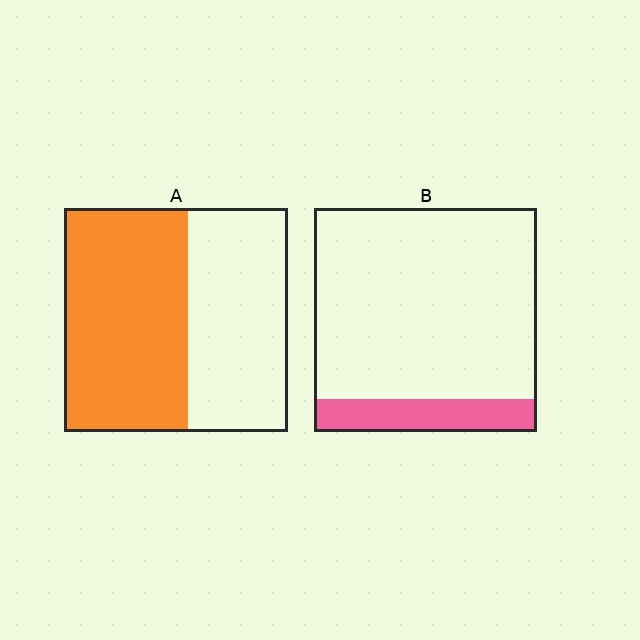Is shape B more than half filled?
No.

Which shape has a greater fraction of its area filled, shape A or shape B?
Shape A.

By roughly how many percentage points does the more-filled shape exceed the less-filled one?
By roughly 40 percentage points (A over B).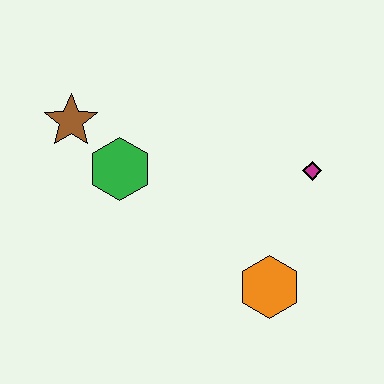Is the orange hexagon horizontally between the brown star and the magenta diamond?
Yes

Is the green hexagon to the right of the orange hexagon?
No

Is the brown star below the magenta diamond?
No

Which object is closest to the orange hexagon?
The magenta diamond is closest to the orange hexagon.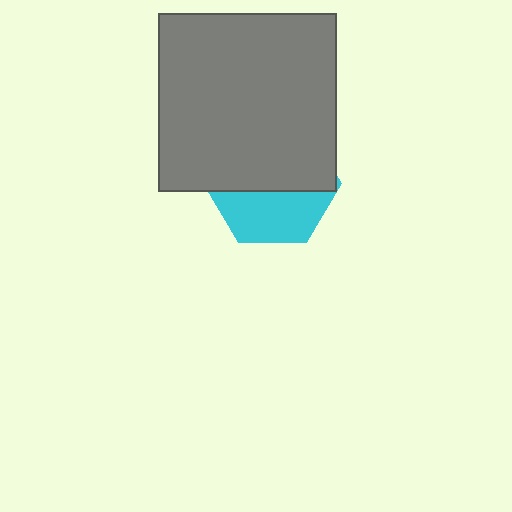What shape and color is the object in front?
The object in front is a gray square.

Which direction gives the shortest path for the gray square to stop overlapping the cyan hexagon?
Moving up gives the shortest separation.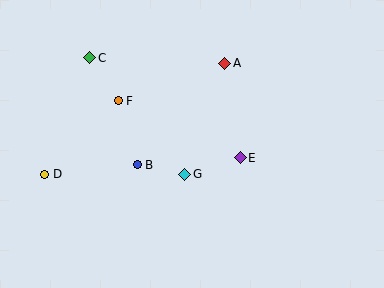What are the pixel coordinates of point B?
Point B is at (137, 165).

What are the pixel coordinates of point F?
Point F is at (118, 101).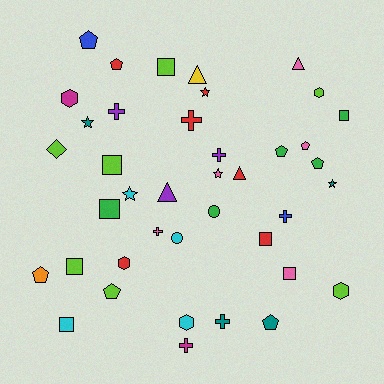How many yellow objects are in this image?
There is 1 yellow object.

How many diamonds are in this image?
There is 1 diamond.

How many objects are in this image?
There are 40 objects.